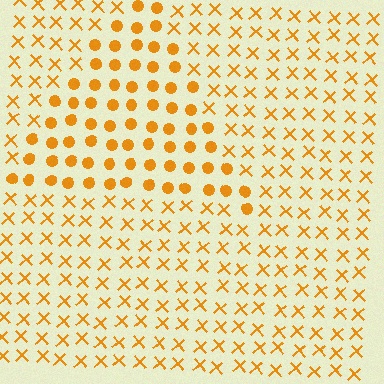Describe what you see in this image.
The image is filled with small orange elements arranged in a uniform grid. A triangle-shaped region contains circles, while the surrounding area contains X marks. The boundary is defined purely by the change in element shape.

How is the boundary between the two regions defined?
The boundary is defined by a change in element shape: circles inside vs. X marks outside. All elements share the same color and spacing.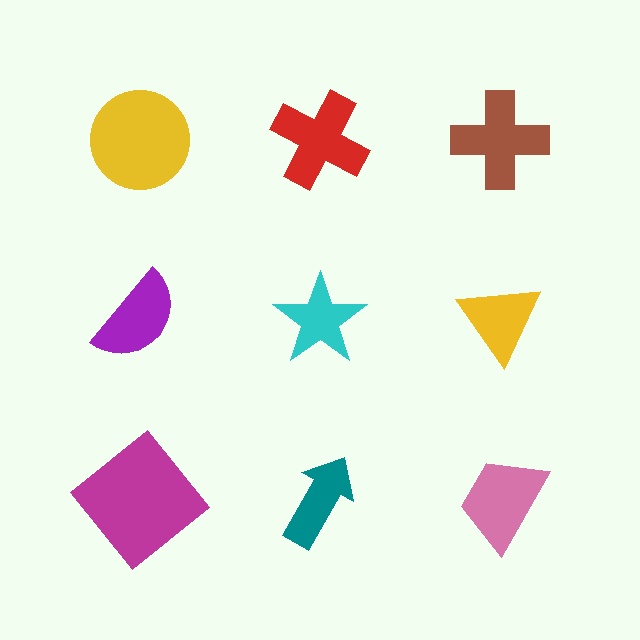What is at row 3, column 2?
A teal arrow.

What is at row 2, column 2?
A cyan star.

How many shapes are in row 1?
3 shapes.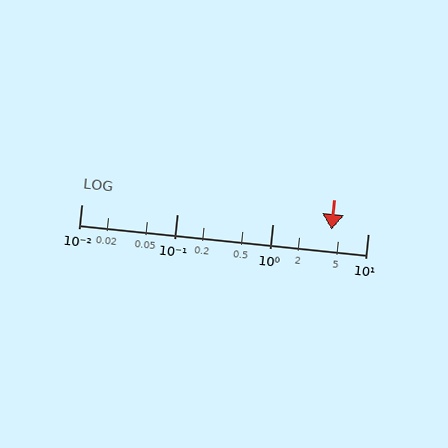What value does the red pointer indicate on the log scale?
The pointer indicates approximately 4.2.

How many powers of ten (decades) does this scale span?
The scale spans 3 decades, from 0.01 to 10.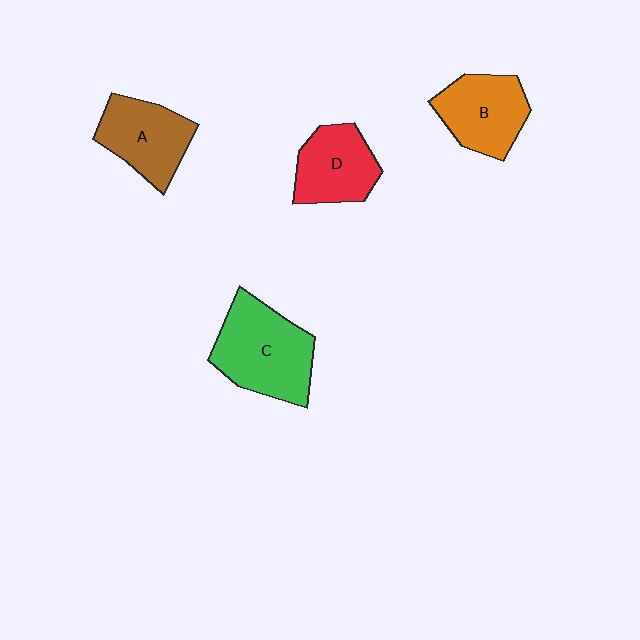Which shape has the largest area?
Shape C (green).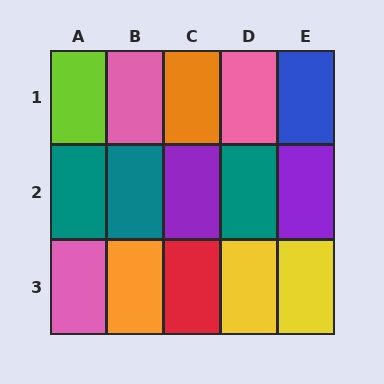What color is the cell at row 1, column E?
Blue.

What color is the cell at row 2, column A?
Teal.